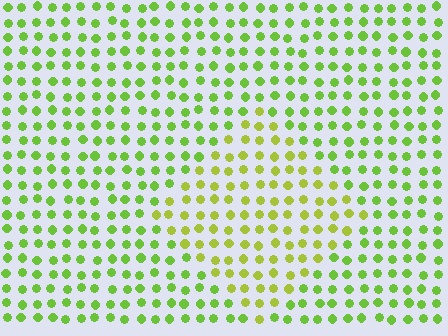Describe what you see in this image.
The image is filled with small lime elements in a uniform arrangement. A diamond-shaped region is visible where the elements are tinted to a slightly different hue, forming a subtle color boundary.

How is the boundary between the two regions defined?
The boundary is defined purely by a slight shift in hue (about 25 degrees). Spacing, size, and orientation are identical on both sides.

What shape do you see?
I see a diamond.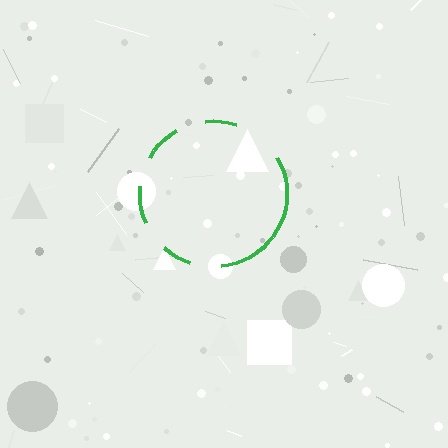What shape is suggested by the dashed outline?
The dashed outline suggests a circle.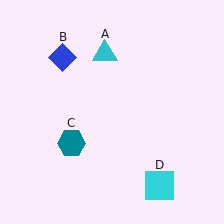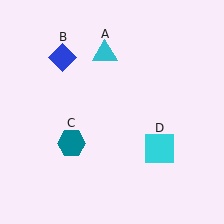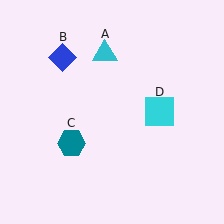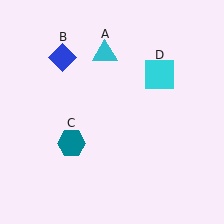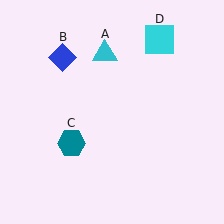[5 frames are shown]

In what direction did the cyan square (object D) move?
The cyan square (object D) moved up.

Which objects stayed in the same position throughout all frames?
Cyan triangle (object A) and blue diamond (object B) and teal hexagon (object C) remained stationary.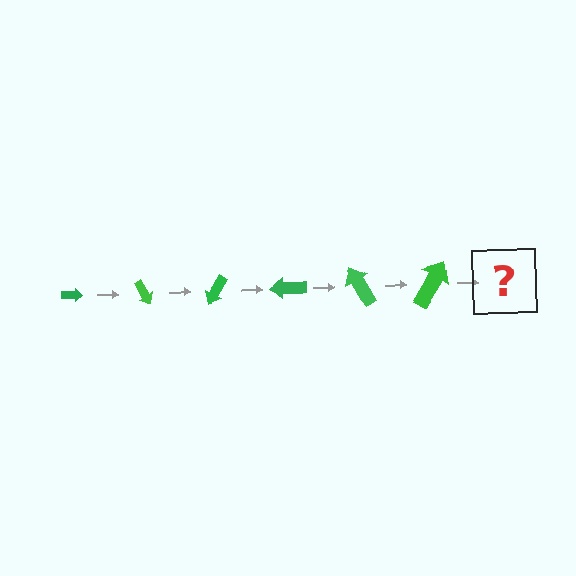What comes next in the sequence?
The next element should be an arrow, larger than the previous one and rotated 360 degrees from the start.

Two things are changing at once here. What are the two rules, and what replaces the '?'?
The two rules are that the arrow grows larger each step and it rotates 60 degrees each step. The '?' should be an arrow, larger than the previous one and rotated 360 degrees from the start.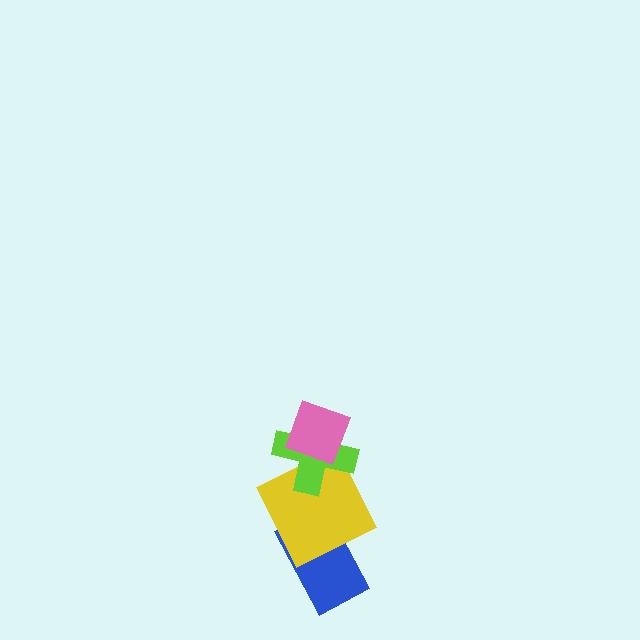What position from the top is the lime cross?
The lime cross is 2nd from the top.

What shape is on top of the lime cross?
The pink diamond is on top of the lime cross.